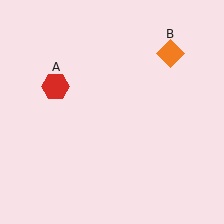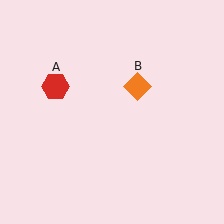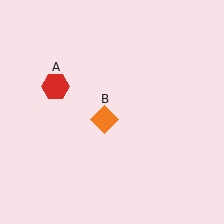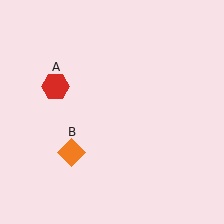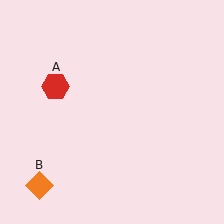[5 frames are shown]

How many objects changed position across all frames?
1 object changed position: orange diamond (object B).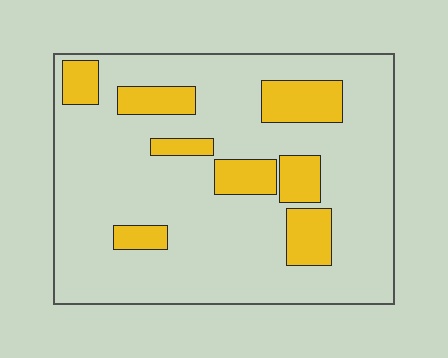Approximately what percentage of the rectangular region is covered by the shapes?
Approximately 20%.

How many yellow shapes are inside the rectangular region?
8.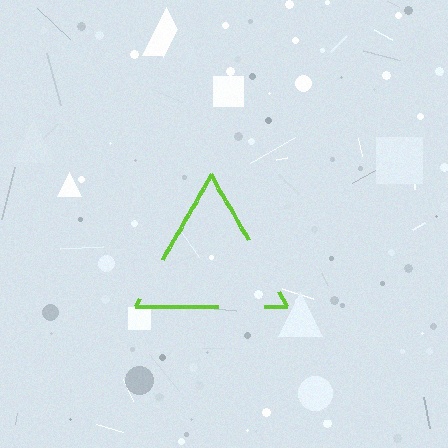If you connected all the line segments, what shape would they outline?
They would outline a triangle.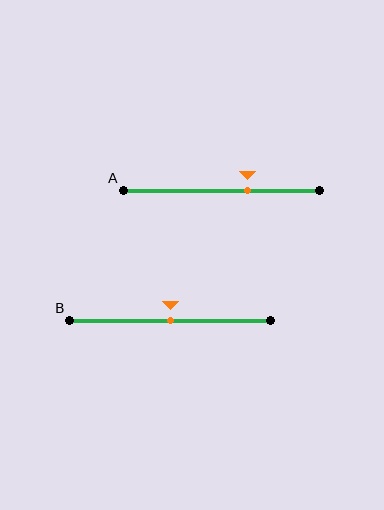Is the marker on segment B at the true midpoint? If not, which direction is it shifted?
Yes, the marker on segment B is at the true midpoint.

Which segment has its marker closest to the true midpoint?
Segment B has its marker closest to the true midpoint.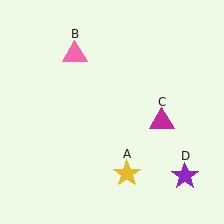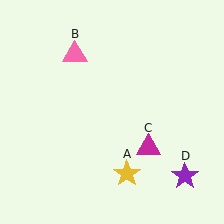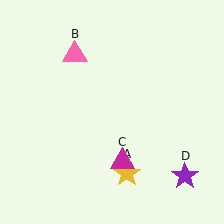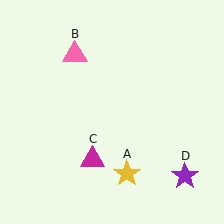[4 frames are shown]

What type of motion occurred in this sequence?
The magenta triangle (object C) rotated clockwise around the center of the scene.